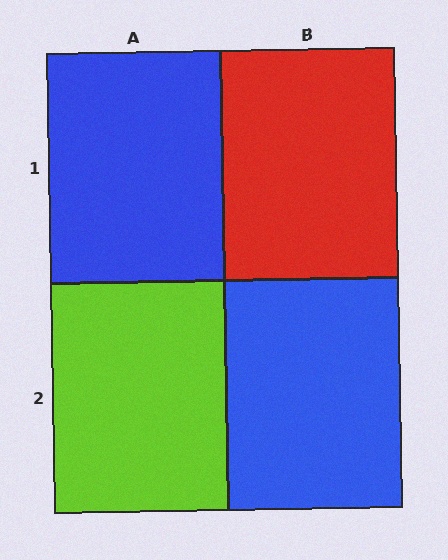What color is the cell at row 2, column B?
Blue.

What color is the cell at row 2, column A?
Lime.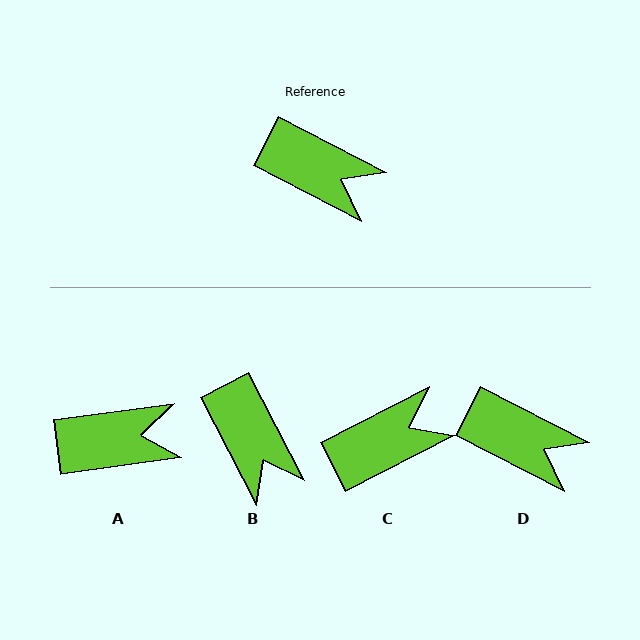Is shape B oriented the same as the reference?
No, it is off by about 35 degrees.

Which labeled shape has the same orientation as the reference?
D.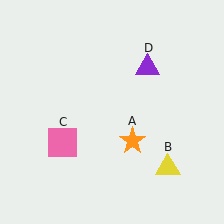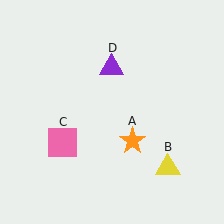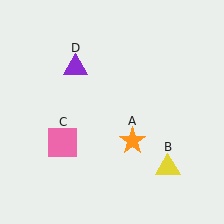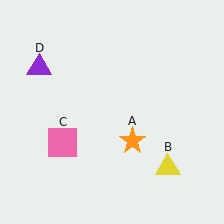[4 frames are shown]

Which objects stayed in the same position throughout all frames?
Orange star (object A) and yellow triangle (object B) and pink square (object C) remained stationary.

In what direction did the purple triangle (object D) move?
The purple triangle (object D) moved left.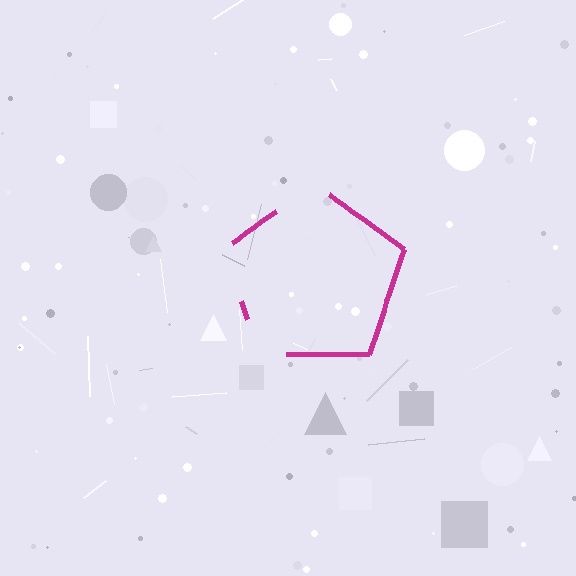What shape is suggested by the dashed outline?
The dashed outline suggests a pentagon.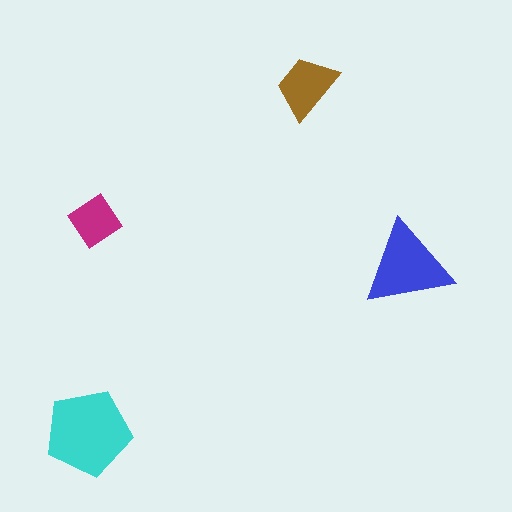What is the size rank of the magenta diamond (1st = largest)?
4th.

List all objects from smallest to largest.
The magenta diamond, the brown trapezoid, the blue triangle, the cyan pentagon.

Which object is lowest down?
The cyan pentagon is bottommost.